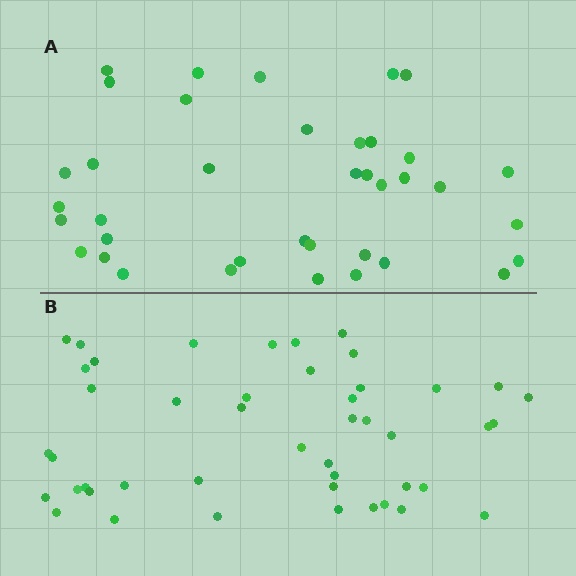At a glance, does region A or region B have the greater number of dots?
Region B (the bottom region) has more dots.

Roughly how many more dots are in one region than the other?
Region B has roughly 8 or so more dots than region A.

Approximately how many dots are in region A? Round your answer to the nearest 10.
About 40 dots. (The exact count is 38, which rounds to 40.)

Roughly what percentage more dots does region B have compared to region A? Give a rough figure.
About 20% more.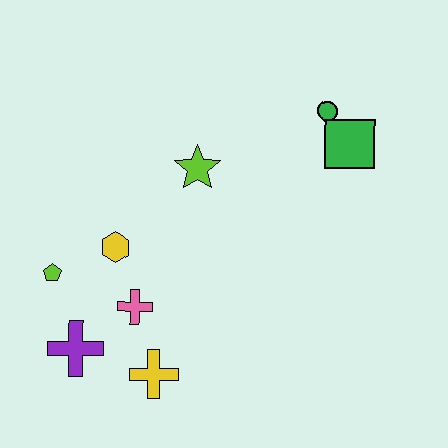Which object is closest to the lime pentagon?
The yellow hexagon is closest to the lime pentagon.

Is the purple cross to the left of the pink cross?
Yes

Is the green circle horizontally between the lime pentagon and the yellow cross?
No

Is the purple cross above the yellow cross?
Yes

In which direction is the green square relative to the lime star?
The green square is to the right of the lime star.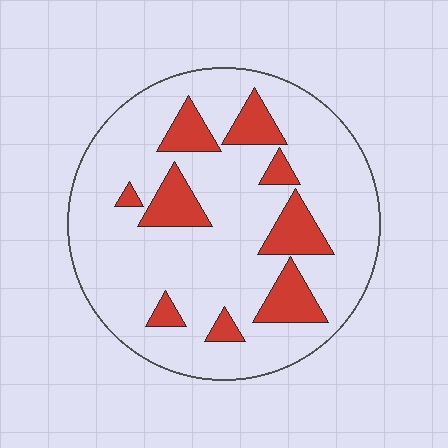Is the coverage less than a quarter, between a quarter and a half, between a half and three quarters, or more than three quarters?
Less than a quarter.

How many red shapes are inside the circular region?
9.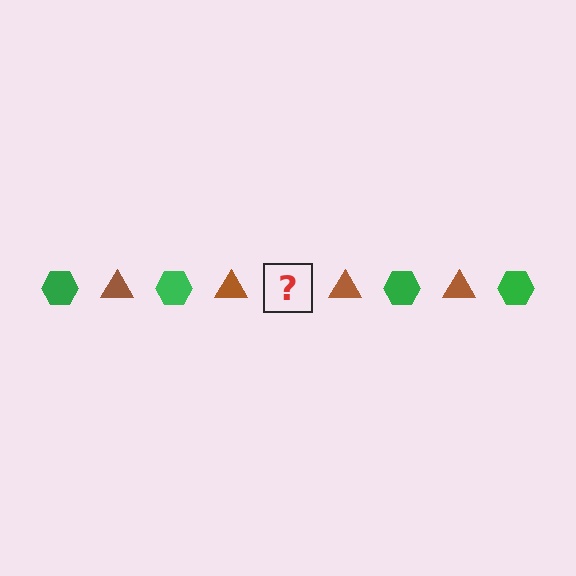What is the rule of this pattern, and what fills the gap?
The rule is that the pattern alternates between green hexagon and brown triangle. The gap should be filled with a green hexagon.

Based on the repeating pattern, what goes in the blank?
The blank should be a green hexagon.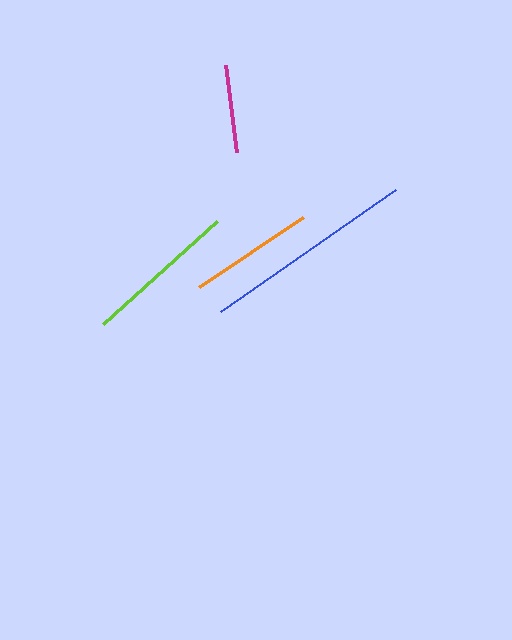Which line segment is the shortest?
The magenta line is the shortest at approximately 88 pixels.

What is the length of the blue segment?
The blue segment is approximately 214 pixels long.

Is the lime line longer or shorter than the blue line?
The blue line is longer than the lime line.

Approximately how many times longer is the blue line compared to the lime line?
The blue line is approximately 1.4 times the length of the lime line.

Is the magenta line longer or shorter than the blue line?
The blue line is longer than the magenta line.